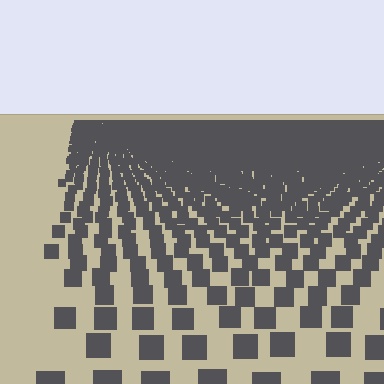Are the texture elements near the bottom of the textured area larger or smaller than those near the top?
Larger. Near the bottom, elements are closer to the viewer and appear at a bigger on-screen size.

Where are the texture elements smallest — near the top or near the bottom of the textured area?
Near the top.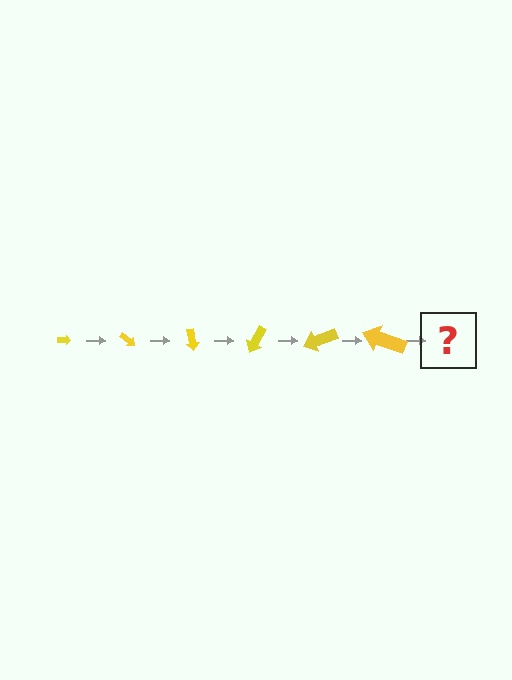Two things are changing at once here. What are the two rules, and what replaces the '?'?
The two rules are that the arrow grows larger each step and it rotates 40 degrees each step. The '?' should be an arrow, larger than the previous one and rotated 240 degrees from the start.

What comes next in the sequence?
The next element should be an arrow, larger than the previous one and rotated 240 degrees from the start.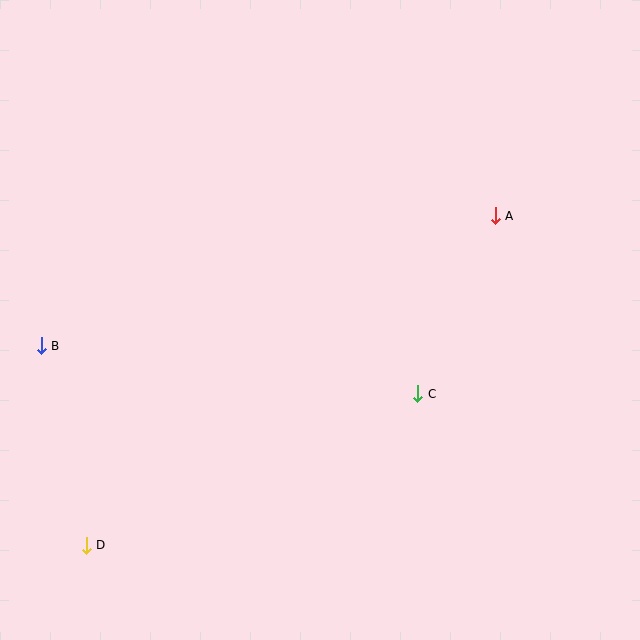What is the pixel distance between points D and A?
The distance between D and A is 525 pixels.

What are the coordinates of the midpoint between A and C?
The midpoint between A and C is at (457, 305).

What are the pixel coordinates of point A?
Point A is at (495, 216).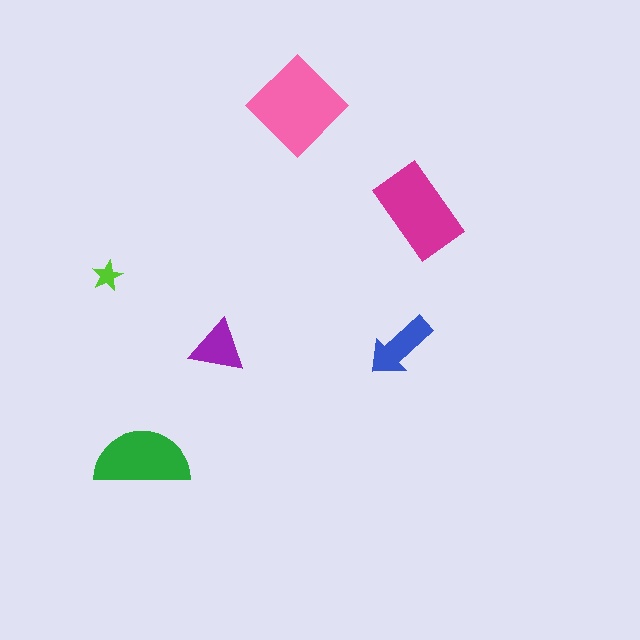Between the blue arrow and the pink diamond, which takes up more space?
The pink diamond.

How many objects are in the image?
There are 6 objects in the image.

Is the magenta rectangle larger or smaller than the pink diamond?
Smaller.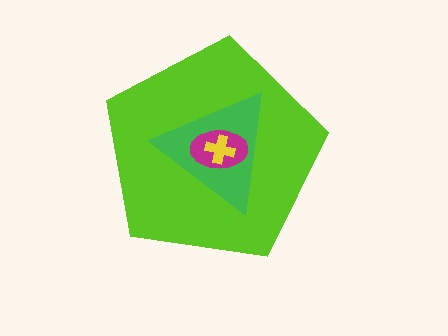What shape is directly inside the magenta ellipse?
The yellow cross.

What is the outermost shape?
The lime pentagon.